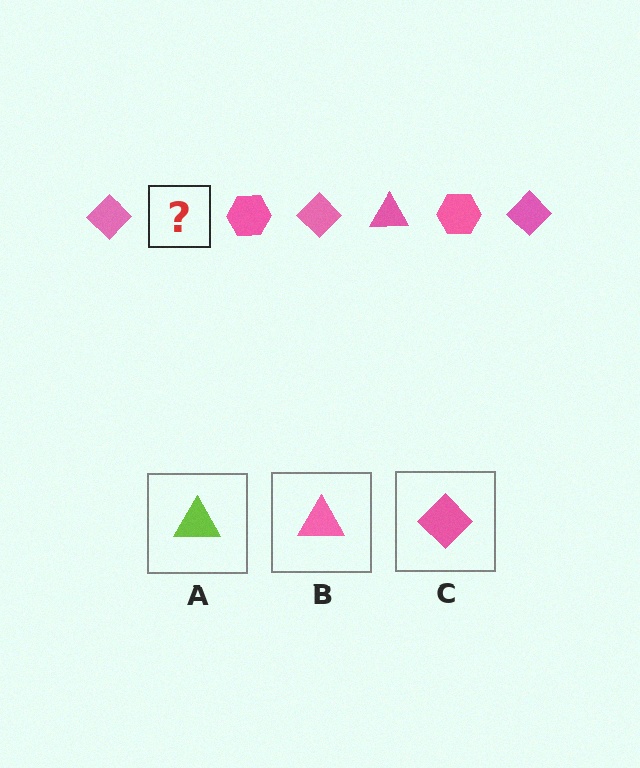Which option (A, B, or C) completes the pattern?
B.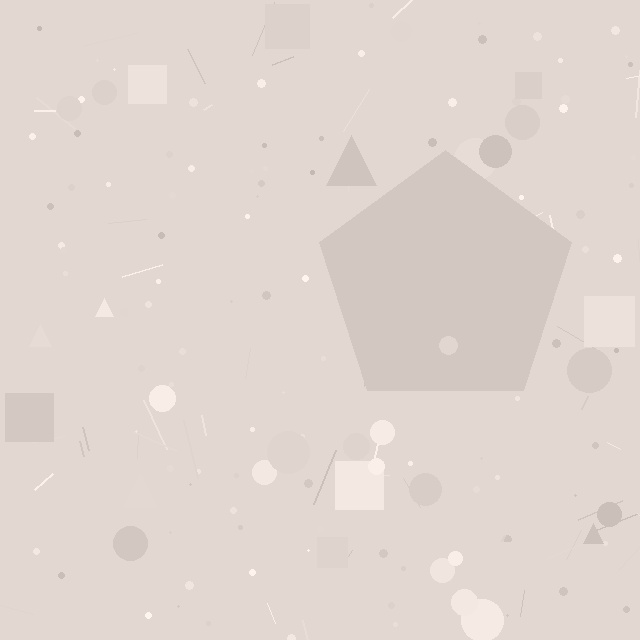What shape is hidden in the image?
A pentagon is hidden in the image.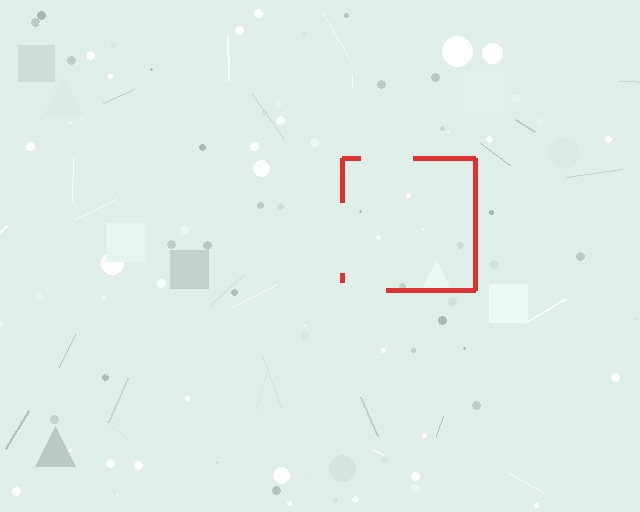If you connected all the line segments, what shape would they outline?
They would outline a square.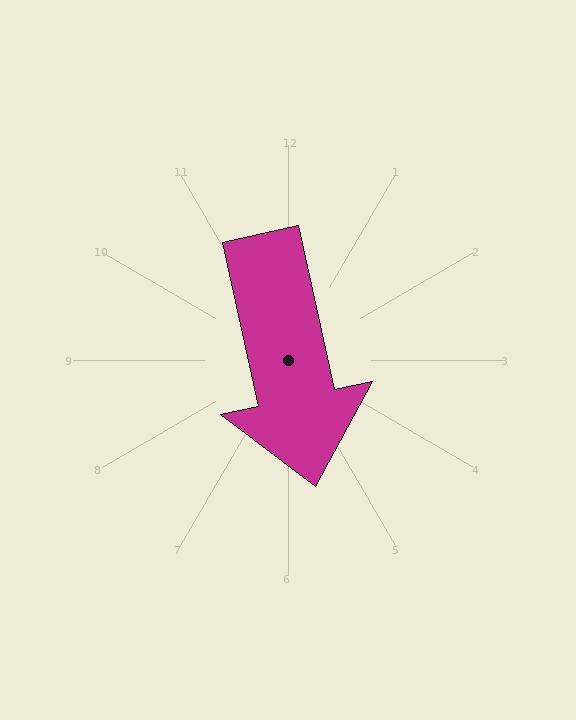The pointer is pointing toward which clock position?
Roughly 6 o'clock.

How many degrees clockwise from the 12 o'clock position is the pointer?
Approximately 168 degrees.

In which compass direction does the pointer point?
South.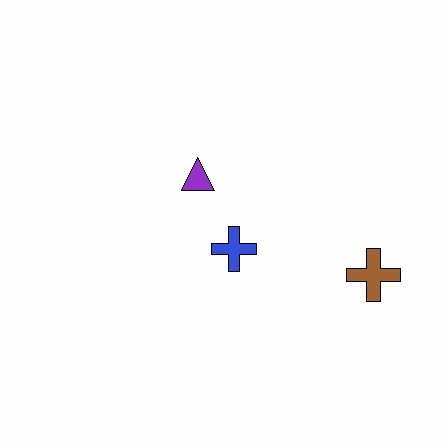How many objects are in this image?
There are 3 objects.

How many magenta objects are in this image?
There are no magenta objects.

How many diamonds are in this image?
There are no diamonds.